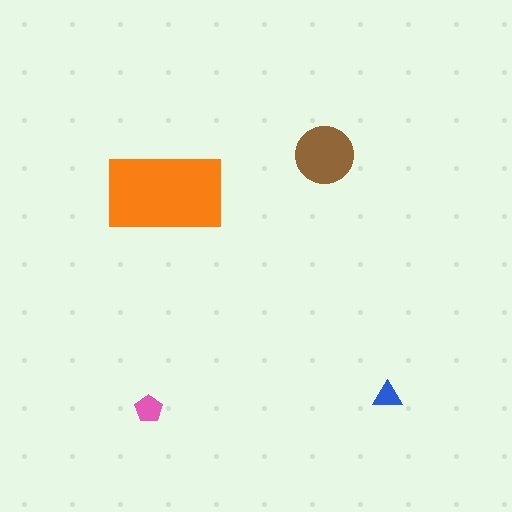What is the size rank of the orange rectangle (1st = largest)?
1st.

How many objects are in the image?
There are 4 objects in the image.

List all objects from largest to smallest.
The orange rectangle, the brown circle, the pink pentagon, the blue triangle.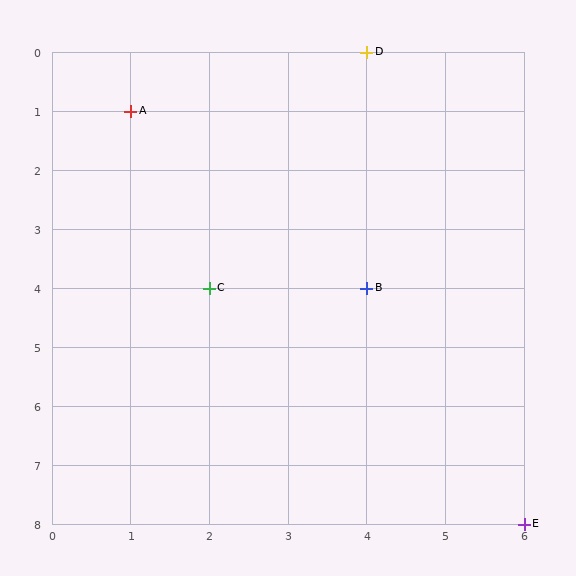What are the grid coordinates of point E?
Point E is at grid coordinates (6, 8).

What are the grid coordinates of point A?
Point A is at grid coordinates (1, 1).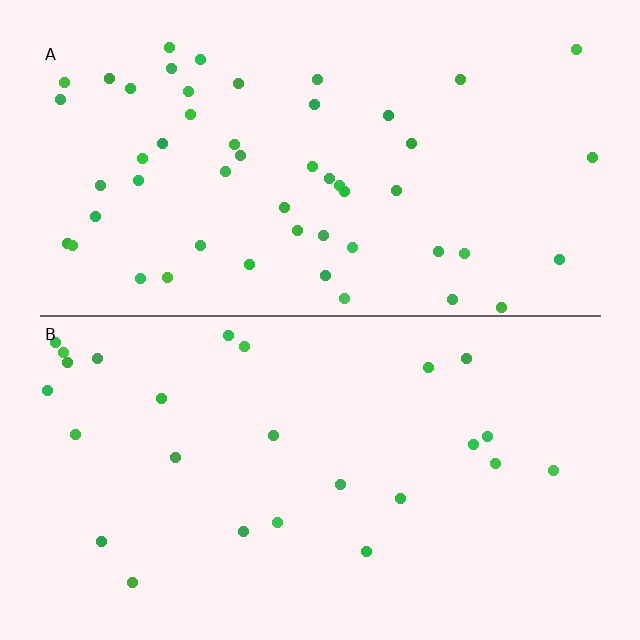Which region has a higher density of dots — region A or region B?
A (the top).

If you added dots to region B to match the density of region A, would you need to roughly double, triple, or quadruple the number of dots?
Approximately double.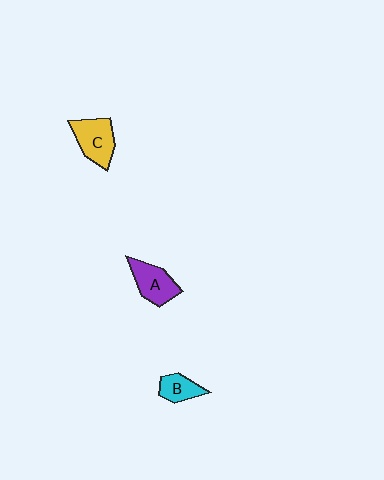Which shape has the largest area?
Shape C (yellow).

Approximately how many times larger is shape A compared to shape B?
Approximately 1.4 times.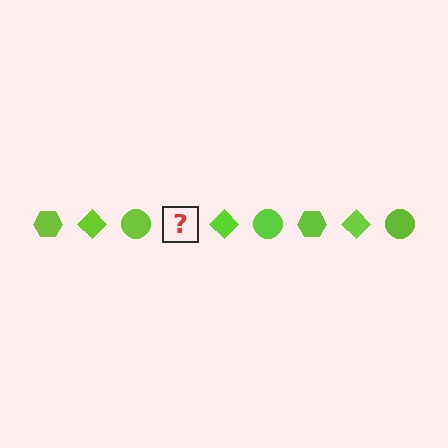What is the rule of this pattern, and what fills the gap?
The rule is that the pattern cycles through hexagon, diamond, circle shapes in lime. The gap should be filled with a lime hexagon.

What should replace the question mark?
The question mark should be replaced with a lime hexagon.